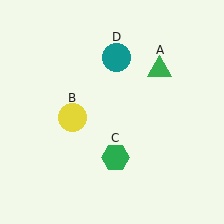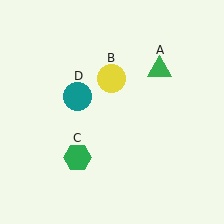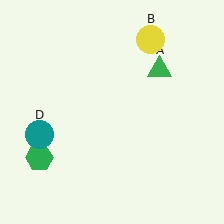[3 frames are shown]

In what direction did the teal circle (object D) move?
The teal circle (object D) moved down and to the left.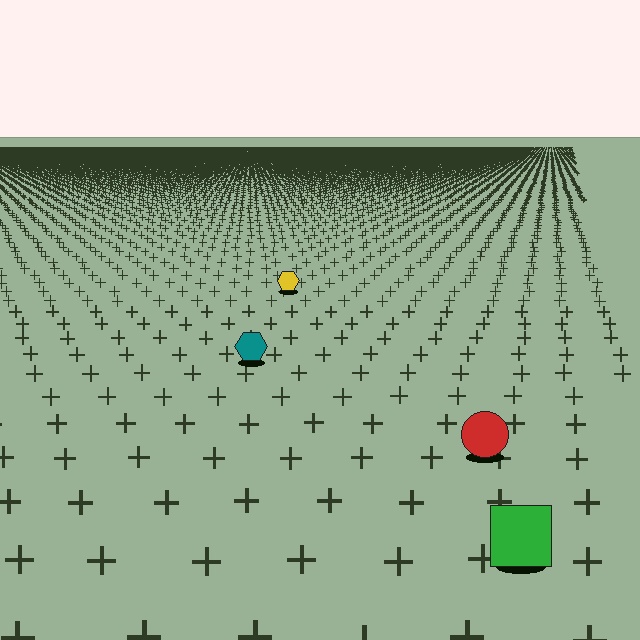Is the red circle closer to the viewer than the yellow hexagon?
Yes. The red circle is closer — you can tell from the texture gradient: the ground texture is coarser near it.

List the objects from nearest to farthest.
From nearest to farthest: the green square, the red circle, the teal hexagon, the yellow hexagon.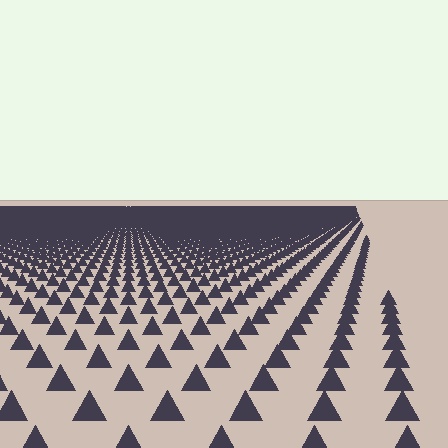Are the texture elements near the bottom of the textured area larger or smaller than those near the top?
Larger. Near the bottom, elements are closer to the viewer and appear at a bigger on-screen size.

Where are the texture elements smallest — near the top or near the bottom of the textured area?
Near the top.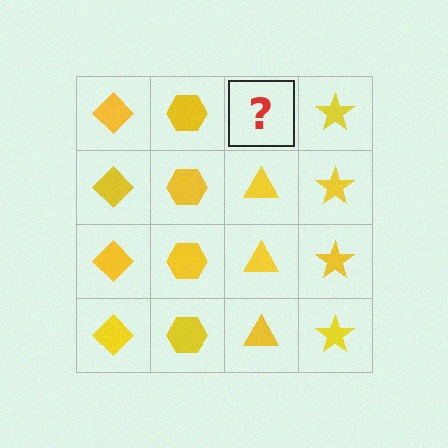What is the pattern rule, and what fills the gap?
The rule is that each column has a consistent shape. The gap should be filled with a yellow triangle.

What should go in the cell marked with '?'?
The missing cell should contain a yellow triangle.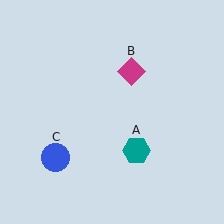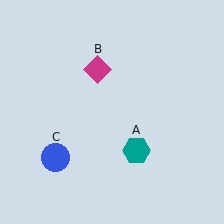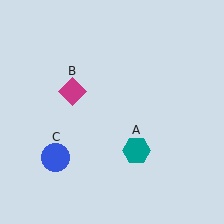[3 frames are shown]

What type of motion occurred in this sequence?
The magenta diamond (object B) rotated counterclockwise around the center of the scene.